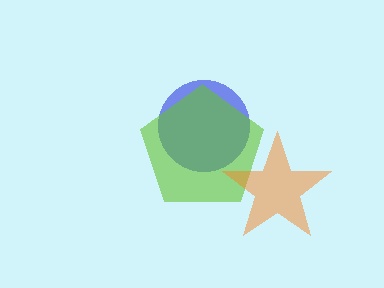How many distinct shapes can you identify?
There are 3 distinct shapes: a blue circle, a lime pentagon, an orange star.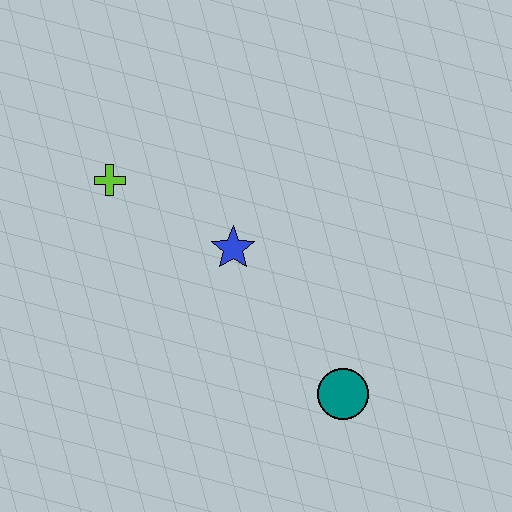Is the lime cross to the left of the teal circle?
Yes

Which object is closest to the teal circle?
The blue star is closest to the teal circle.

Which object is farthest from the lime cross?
The teal circle is farthest from the lime cross.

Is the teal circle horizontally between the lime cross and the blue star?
No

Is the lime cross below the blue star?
No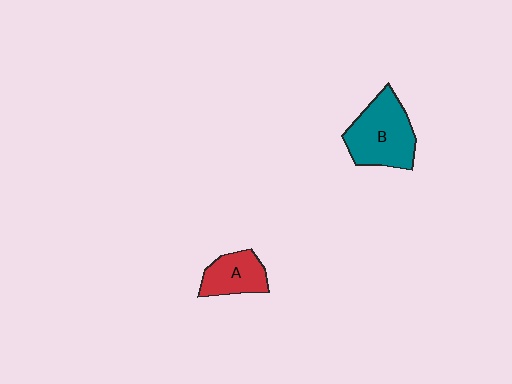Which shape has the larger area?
Shape B (teal).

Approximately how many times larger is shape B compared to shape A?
Approximately 1.7 times.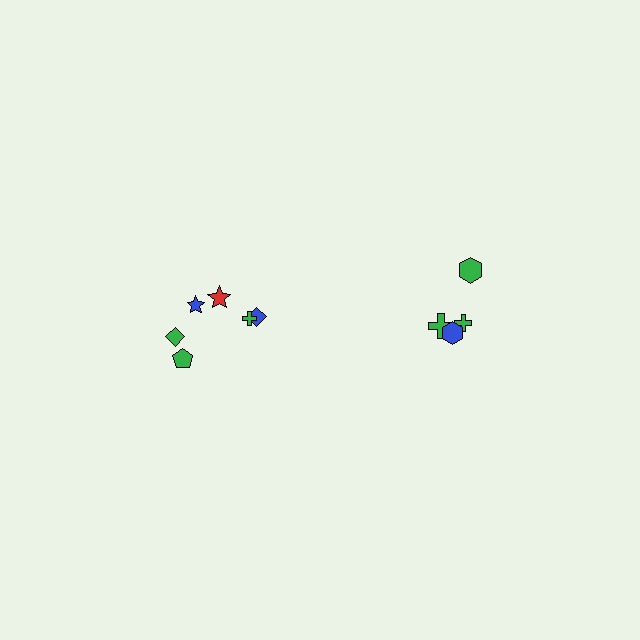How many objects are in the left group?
There are 6 objects.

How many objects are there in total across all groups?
There are 10 objects.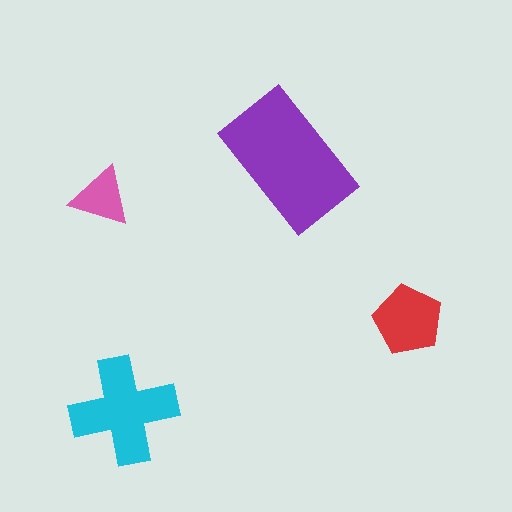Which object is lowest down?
The cyan cross is bottommost.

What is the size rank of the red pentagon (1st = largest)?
3rd.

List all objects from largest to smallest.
The purple rectangle, the cyan cross, the red pentagon, the pink triangle.